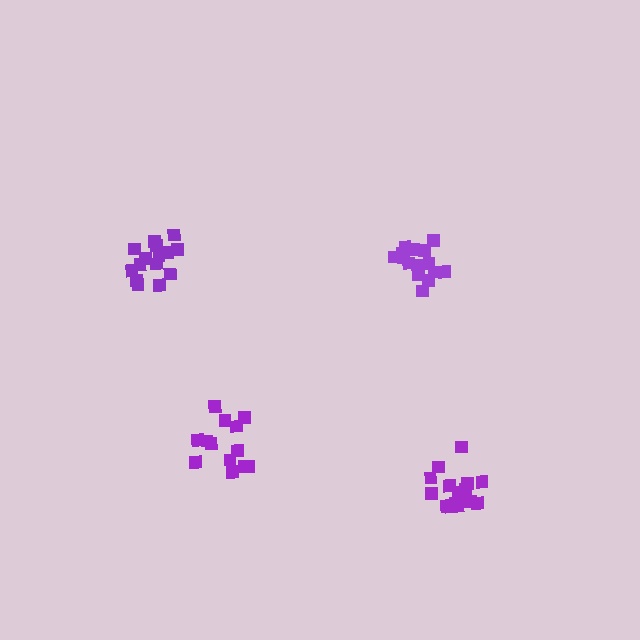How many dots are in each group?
Group 1: 13 dots, Group 2: 15 dots, Group 3: 15 dots, Group 4: 16 dots (59 total).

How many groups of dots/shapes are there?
There are 4 groups.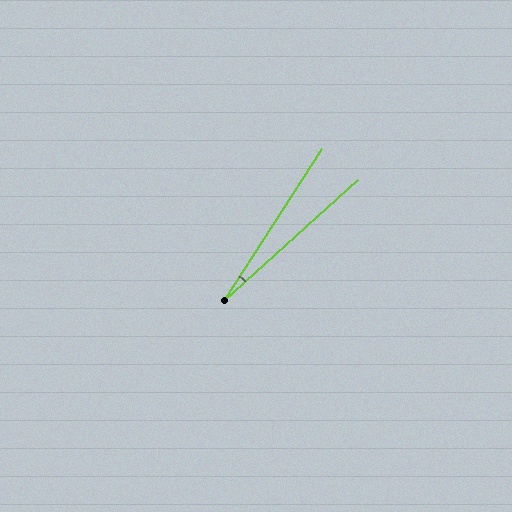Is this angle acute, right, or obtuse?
It is acute.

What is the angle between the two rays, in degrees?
Approximately 15 degrees.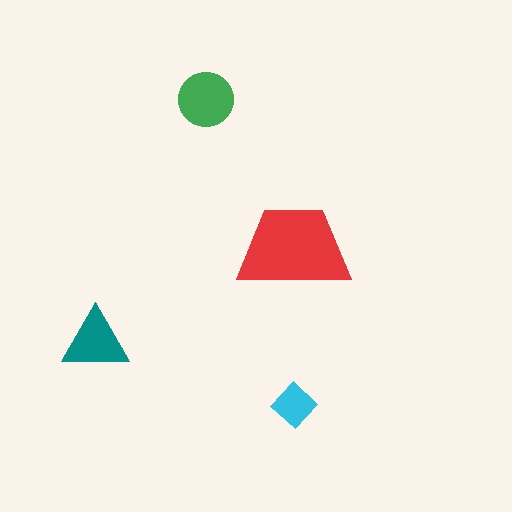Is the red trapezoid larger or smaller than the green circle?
Larger.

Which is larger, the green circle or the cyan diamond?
The green circle.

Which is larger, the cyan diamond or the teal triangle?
The teal triangle.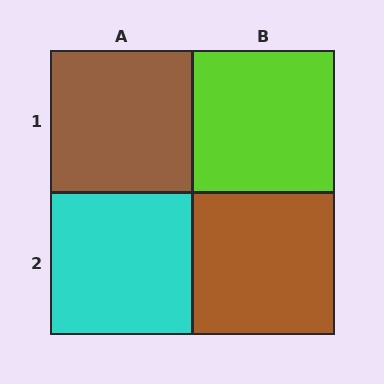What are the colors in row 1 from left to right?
Brown, lime.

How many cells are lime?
1 cell is lime.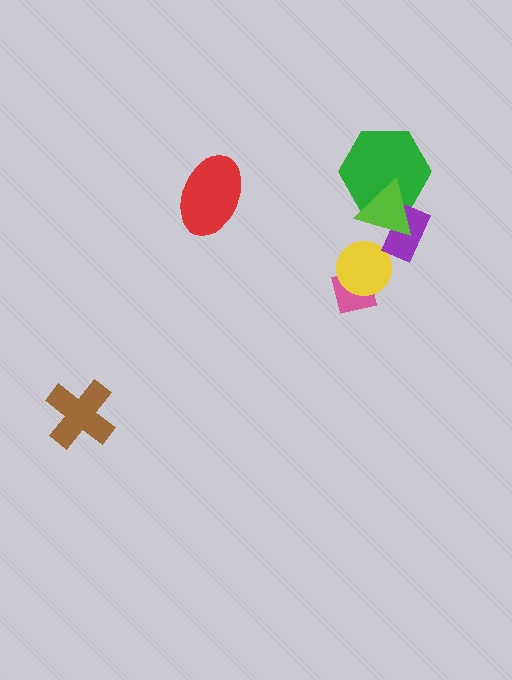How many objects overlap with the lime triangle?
2 objects overlap with the lime triangle.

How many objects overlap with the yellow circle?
1 object overlaps with the yellow circle.